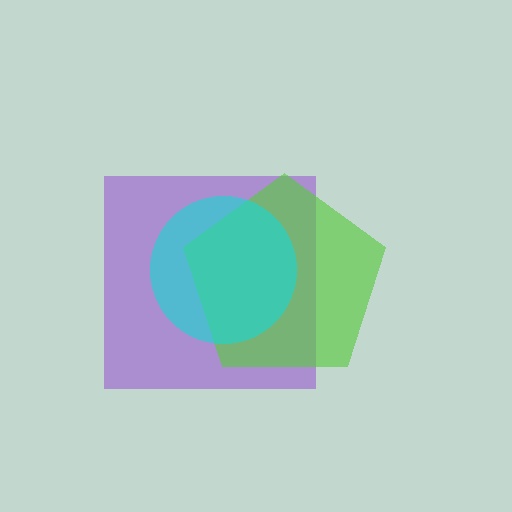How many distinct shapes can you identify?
There are 3 distinct shapes: a purple square, a lime pentagon, a cyan circle.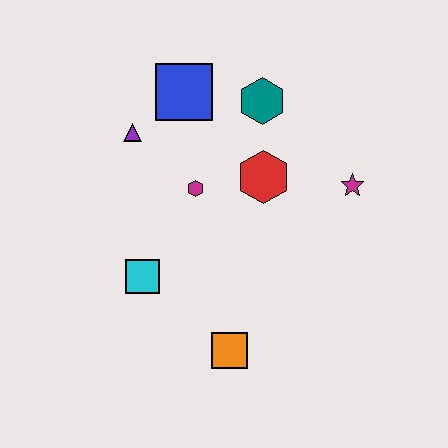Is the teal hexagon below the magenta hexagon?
No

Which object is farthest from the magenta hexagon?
The orange square is farthest from the magenta hexagon.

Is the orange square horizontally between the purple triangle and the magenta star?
Yes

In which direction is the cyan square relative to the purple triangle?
The cyan square is below the purple triangle.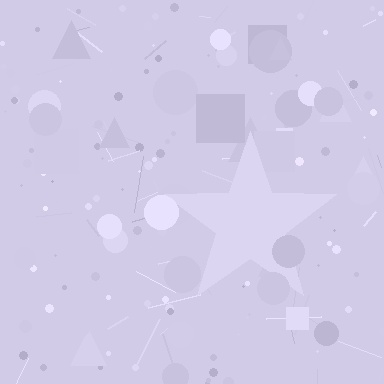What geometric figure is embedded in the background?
A star is embedded in the background.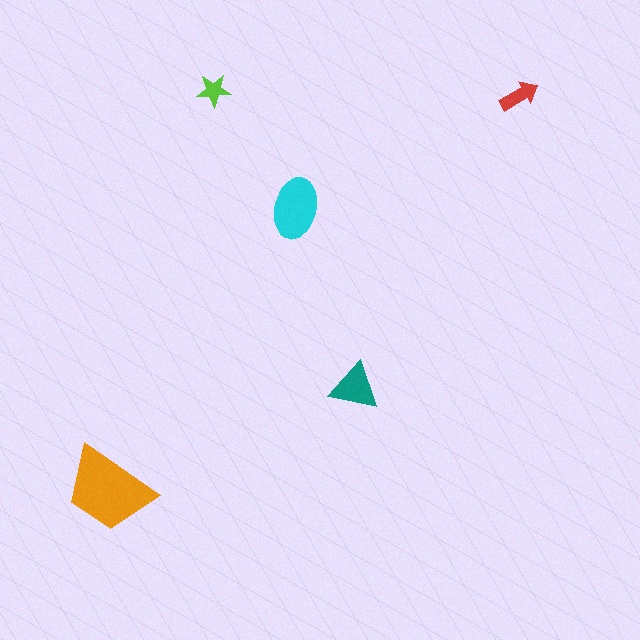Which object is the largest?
The orange trapezoid.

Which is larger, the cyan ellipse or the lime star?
The cyan ellipse.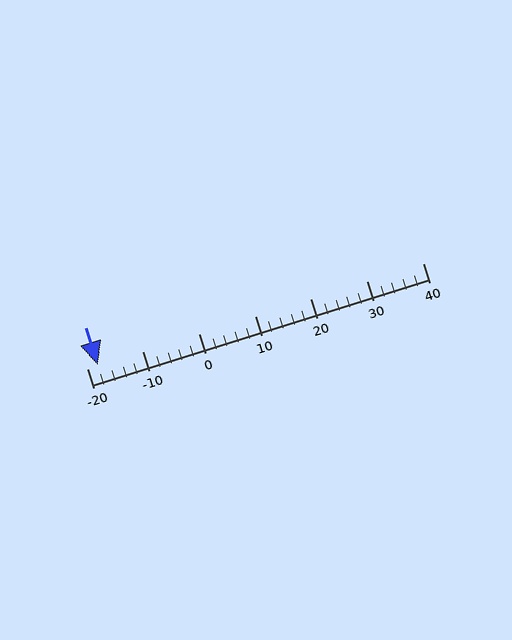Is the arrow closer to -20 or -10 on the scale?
The arrow is closer to -20.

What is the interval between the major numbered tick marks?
The major tick marks are spaced 10 units apart.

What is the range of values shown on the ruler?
The ruler shows values from -20 to 40.